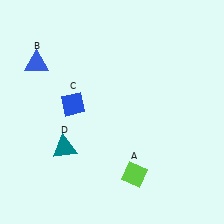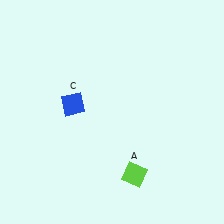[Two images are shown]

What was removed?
The blue triangle (B), the teal triangle (D) were removed in Image 2.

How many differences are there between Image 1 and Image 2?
There are 2 differences between the two images.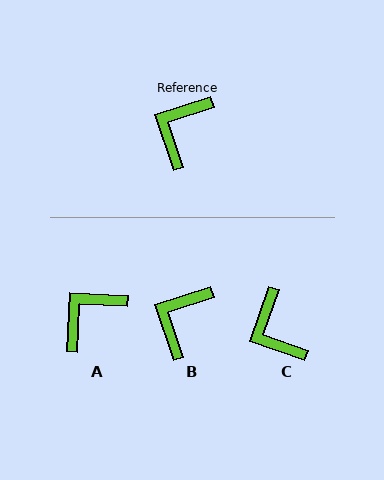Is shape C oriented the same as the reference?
No, it is off by about 53 degrees.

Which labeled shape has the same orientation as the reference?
B.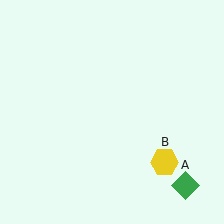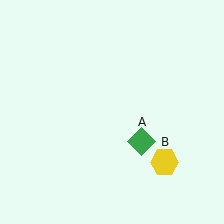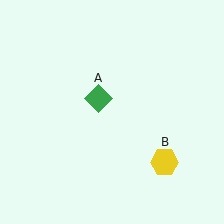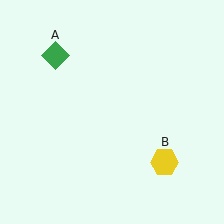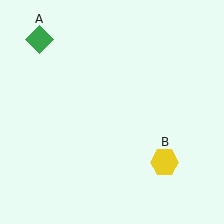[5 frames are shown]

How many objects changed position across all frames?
1 object changed position: green diamond (object A).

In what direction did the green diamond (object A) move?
The green diamond (object A) moved up and to the left.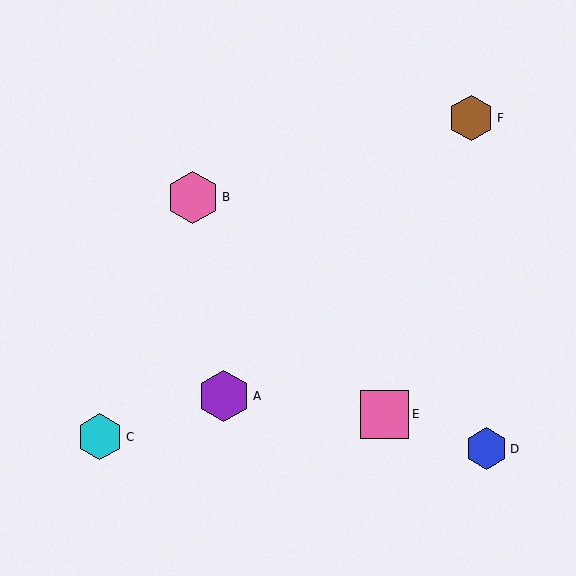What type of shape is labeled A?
Shape A is a purple hexagon.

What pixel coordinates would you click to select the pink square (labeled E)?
Click at (385, 414) to select the pink square E.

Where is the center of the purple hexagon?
The center of the purple hexagon is at (224, 396).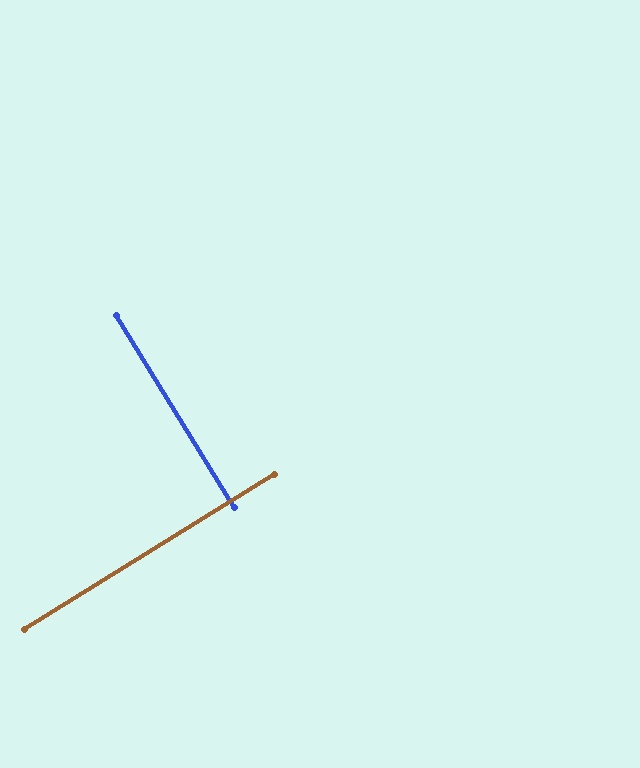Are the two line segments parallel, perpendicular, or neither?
Perpendicular — they meet at approximately 90°.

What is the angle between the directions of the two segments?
Approximately 90 degrees.